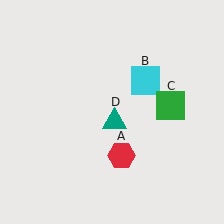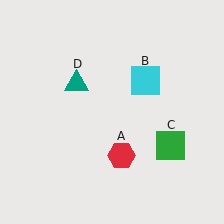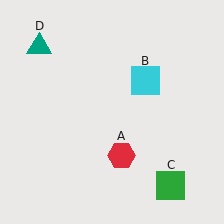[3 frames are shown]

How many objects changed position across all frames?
2 objects changed position: green square (object C), teal triangle (object D).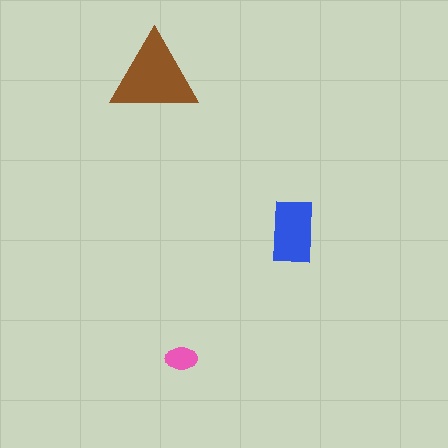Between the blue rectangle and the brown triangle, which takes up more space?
The brown triangle.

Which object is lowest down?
The pink ellipse is bottommost.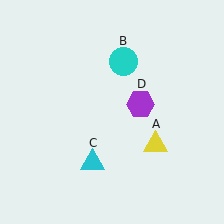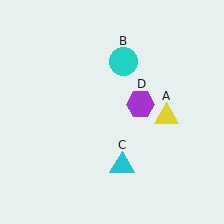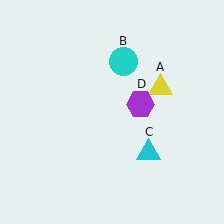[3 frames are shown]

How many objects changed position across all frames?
2 objects changed position: yellow triangle (object A), cyan triangle (object C).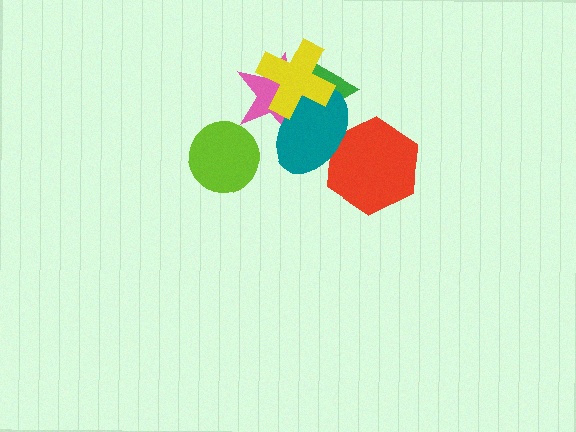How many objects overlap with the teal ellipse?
4 objects overlap with the teal ellipse.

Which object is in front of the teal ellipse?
The yellow cross is in front of the teal ellipse.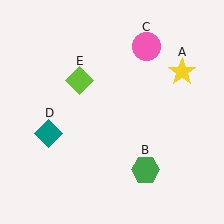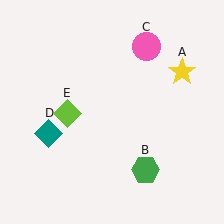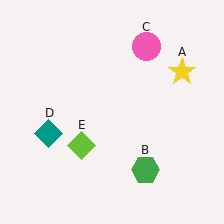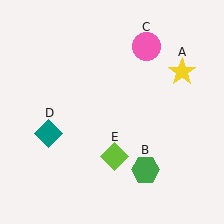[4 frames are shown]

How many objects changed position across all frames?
1 object changed position: lime diamond (object E).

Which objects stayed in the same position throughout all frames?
Yellow star (object A) and green hexagon (object B) and pink circle (object C) and teal diamond (object D) remained stationary.